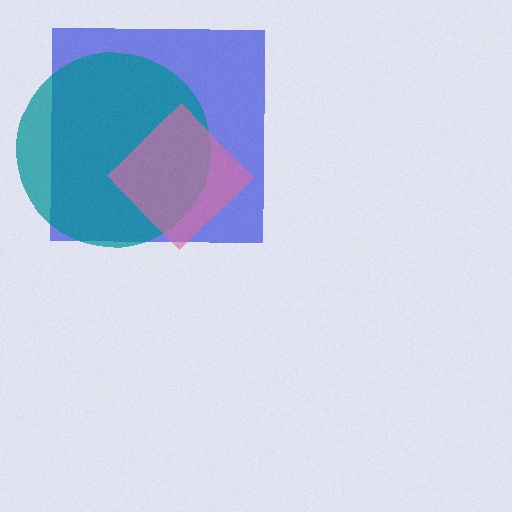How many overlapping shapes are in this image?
There are 3 overlapping shapes in the image.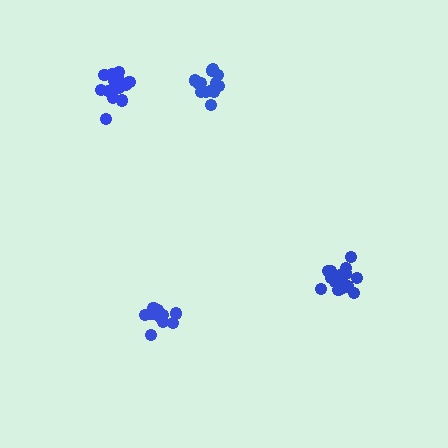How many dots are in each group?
Group 1: 14 dots, Group 2: 11 dots, Group 3: 15 dots, Group 4: 13 dots (53 total).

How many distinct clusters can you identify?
There are 4 distinct clusters.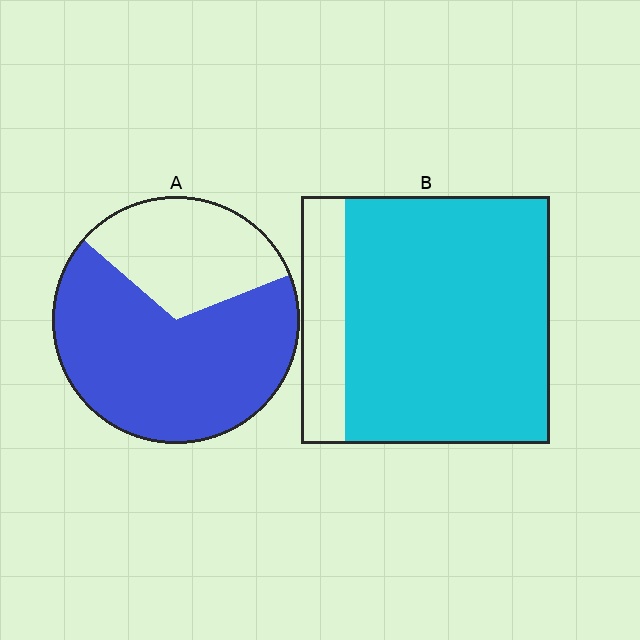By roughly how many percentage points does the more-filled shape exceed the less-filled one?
By roughly 15 percentage points (B over A).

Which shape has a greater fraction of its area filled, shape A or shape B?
Shape B.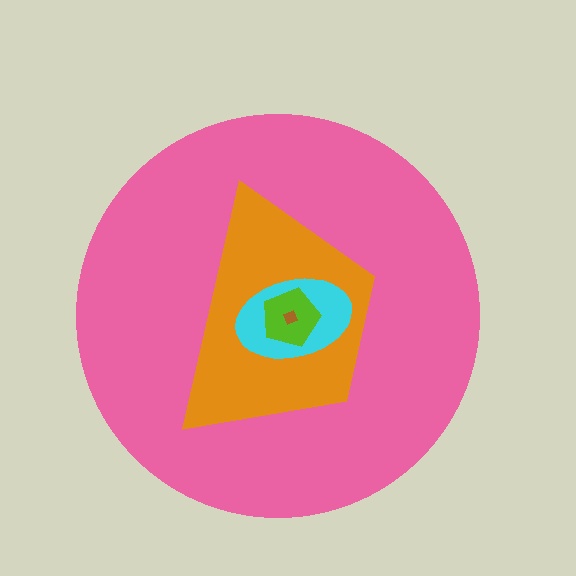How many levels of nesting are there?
5.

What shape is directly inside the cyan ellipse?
The lime pentagon.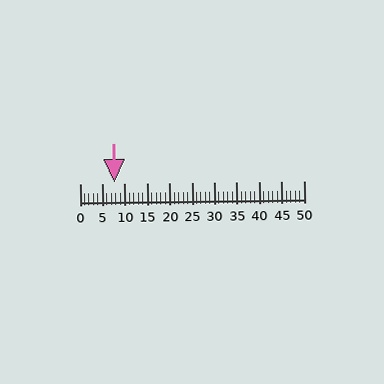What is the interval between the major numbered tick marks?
The major tick marks are spaced 5 units apart.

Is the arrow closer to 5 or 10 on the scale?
The arrow is closer to 10.